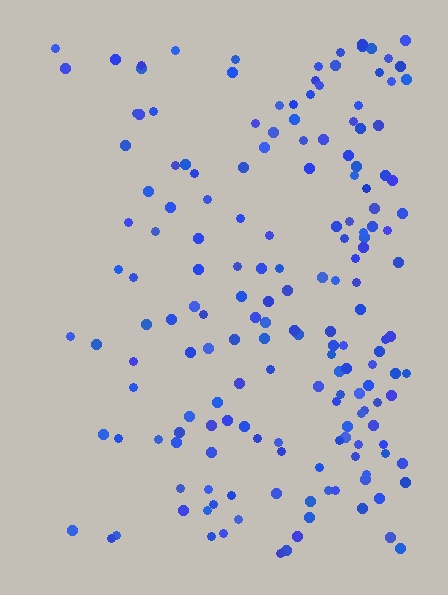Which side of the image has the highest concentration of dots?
The right.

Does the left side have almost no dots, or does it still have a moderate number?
Still a moderate number, just noticeably fewer than the right.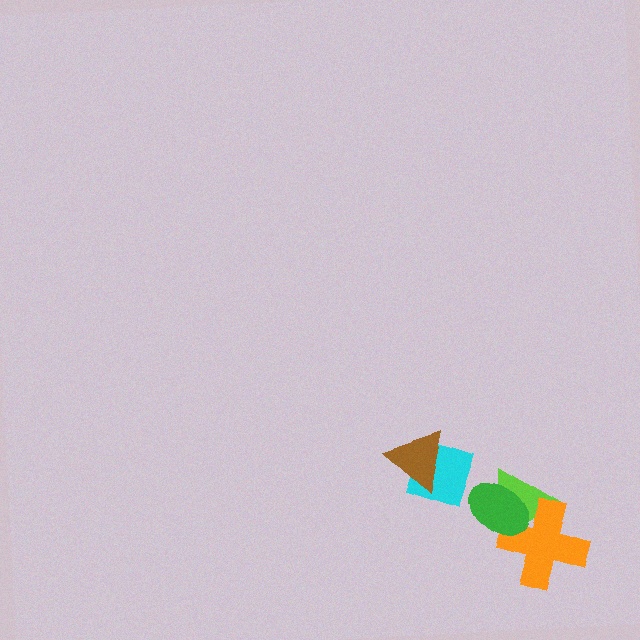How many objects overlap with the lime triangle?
2 objects overlap with the lime triangle.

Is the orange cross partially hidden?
Yes, it is partially covered by another shape.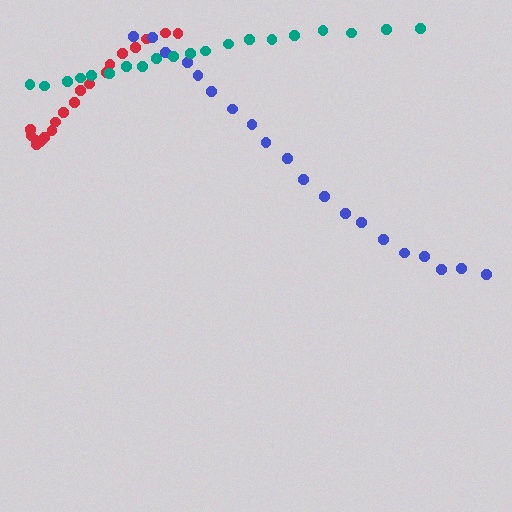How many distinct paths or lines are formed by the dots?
There are 3 distinct paths.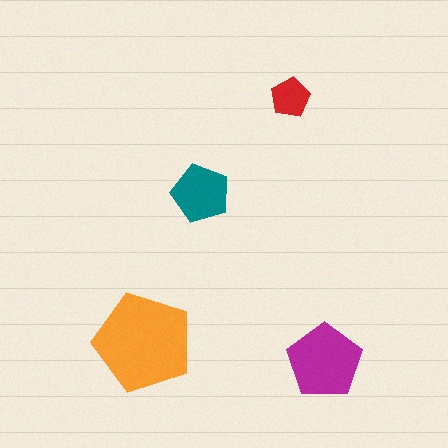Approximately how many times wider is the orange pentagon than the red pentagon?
About 2.5 times wider.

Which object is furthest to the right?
The magenta pentagon is rightmost.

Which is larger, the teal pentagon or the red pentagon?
The teal one.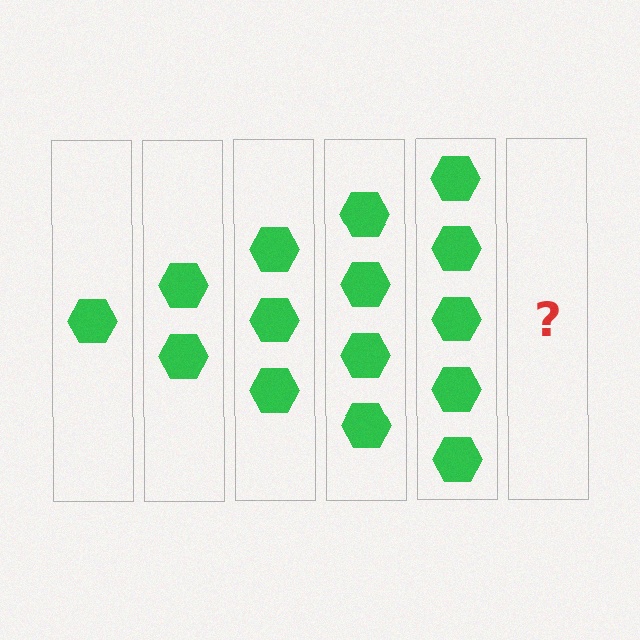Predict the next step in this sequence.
The next step is 6 hexagons.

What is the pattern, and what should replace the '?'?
The pattern is that each step adds one more hexagon. The '?' should be 6 hexagons.